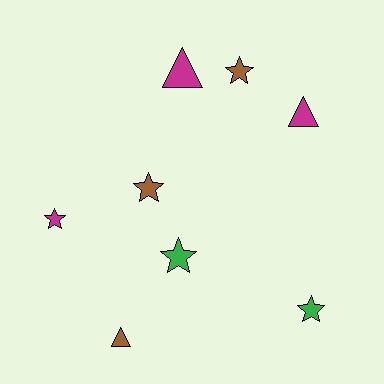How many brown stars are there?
There are 2 brown stars.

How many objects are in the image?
There are 8 objects.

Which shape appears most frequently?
Star, with 5 objects.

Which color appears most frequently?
Brown, with 3 objects.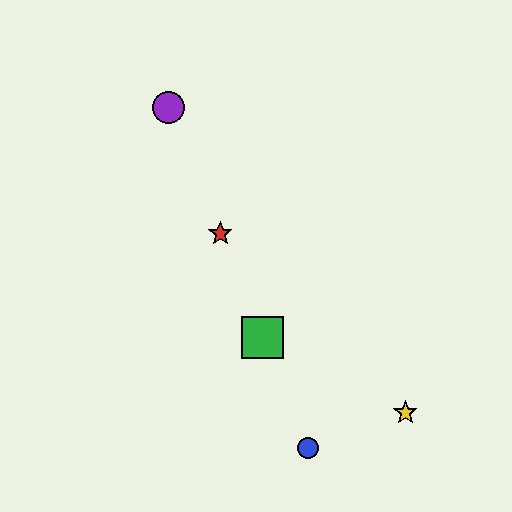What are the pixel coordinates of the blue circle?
The blue circle is at (308, 448).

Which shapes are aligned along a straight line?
The red star, the blue circle, the green square, the purple circle are aligned along a straight line.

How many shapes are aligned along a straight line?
4 shapes (the red star, the blue circle, the green square, the purple circle) are aligned along a straight line.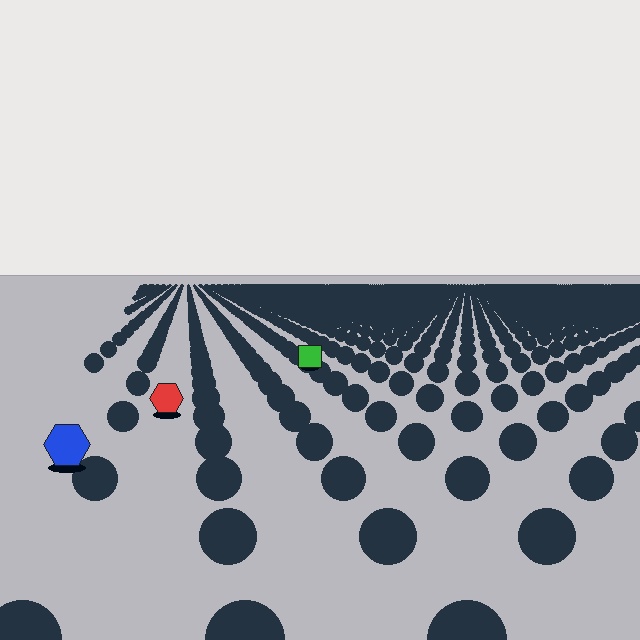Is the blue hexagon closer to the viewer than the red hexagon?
Yes. The blue hexagon is closer — you can tell from the texture gradient: the ground texture is coarser near it.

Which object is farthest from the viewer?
The green square is farthest from the viewer. It appears smaller and the ground texture around it is denser.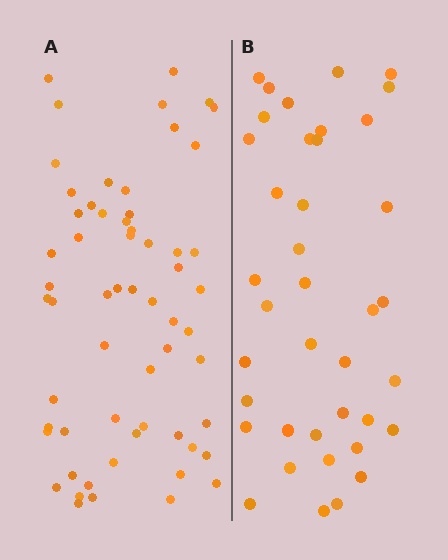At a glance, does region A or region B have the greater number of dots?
Region A (the left region) has more dots.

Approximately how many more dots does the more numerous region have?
Region A has approximately 20 more dots than region B.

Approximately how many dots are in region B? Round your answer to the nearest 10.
About 40 dots. (The exact count is 39, which rounds to 40.)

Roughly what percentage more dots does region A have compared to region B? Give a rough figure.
About 55% more.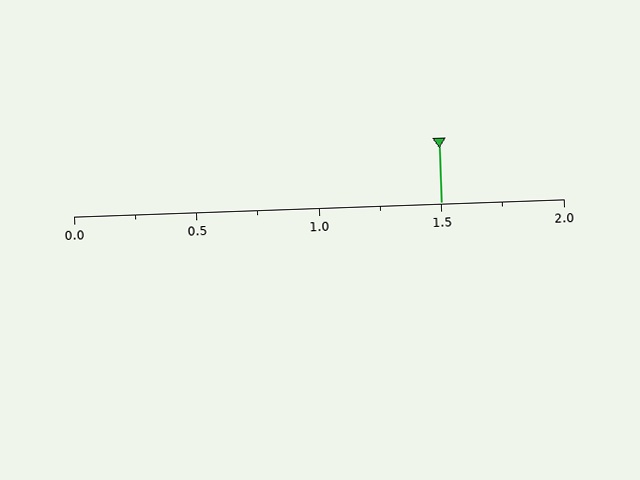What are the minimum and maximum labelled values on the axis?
The axis runs from 0.0 to 2.0.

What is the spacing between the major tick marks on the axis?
The major ticks are spaced 0.5 apart.